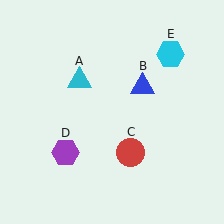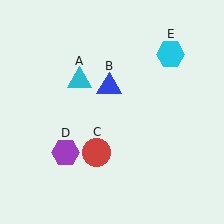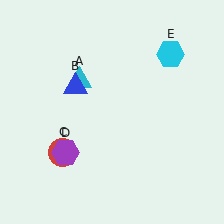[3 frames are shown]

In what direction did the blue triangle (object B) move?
The blue triangle (object B) moved left.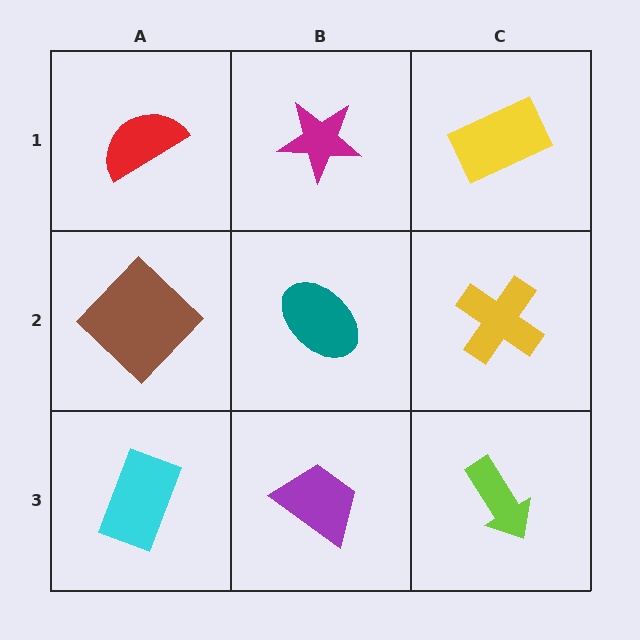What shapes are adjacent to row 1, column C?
A yellow cross (row 2, column C), a magenta star (row 1, column B).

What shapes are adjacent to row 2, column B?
A magenta star (row 1, column B), a purple trapezoid (row 3, column B), a brown diamond (row 2, column A), a yellow cross (row 2, column C).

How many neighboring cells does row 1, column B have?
3.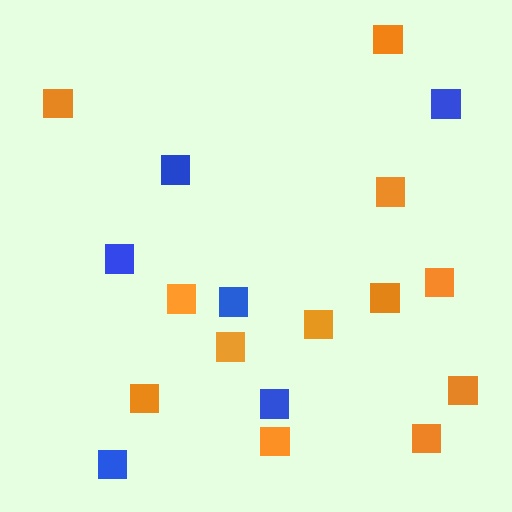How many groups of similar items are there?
There are 2 groups: one group of blue squares (6) and one group of orange squares (12).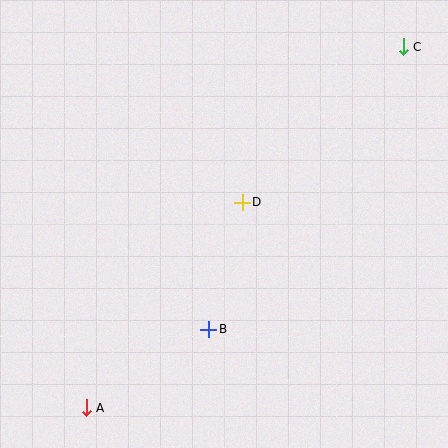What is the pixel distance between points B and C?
The distance between B and C is 343 pixels.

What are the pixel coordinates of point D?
Point D is at (242, 202).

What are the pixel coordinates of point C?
Point C is at (403, 47).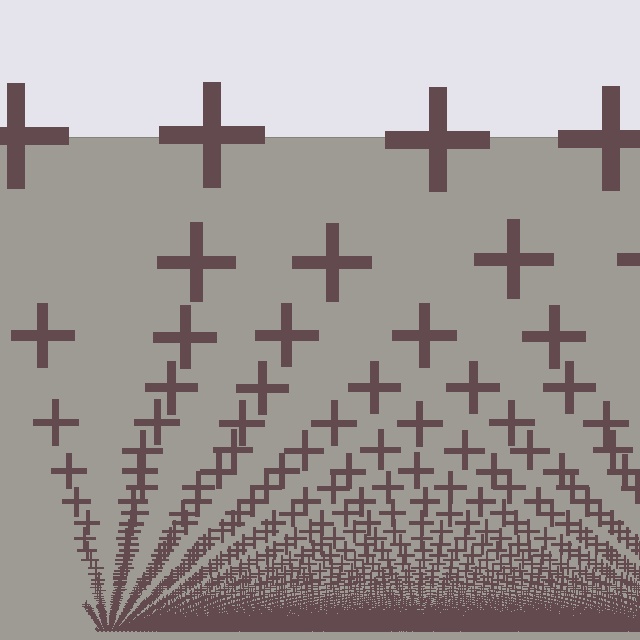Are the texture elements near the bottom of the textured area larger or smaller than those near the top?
Smaller. The gradient is inverted — elements near the bottom are smaller and denser.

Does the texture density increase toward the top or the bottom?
Density increases toward the bottom.